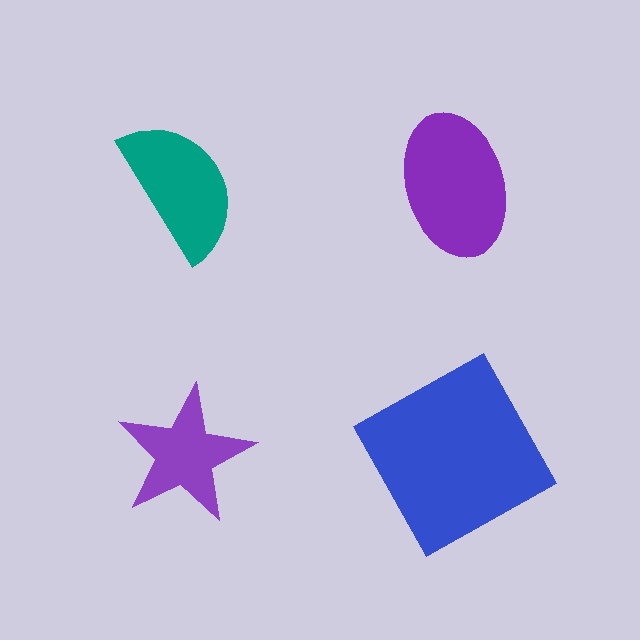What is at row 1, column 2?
A purple ellipse.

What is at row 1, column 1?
A teal semicircle.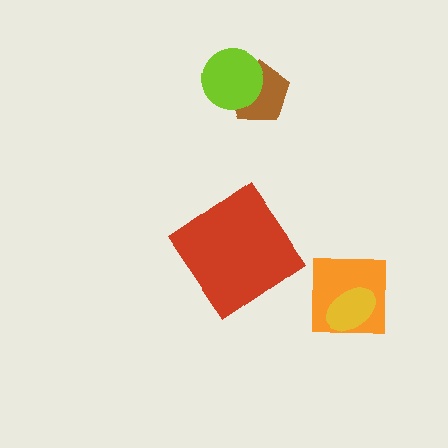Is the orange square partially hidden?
Yes, it is partially covered by another shape.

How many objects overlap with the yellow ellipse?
1 object overlaps with the yellow ellipse.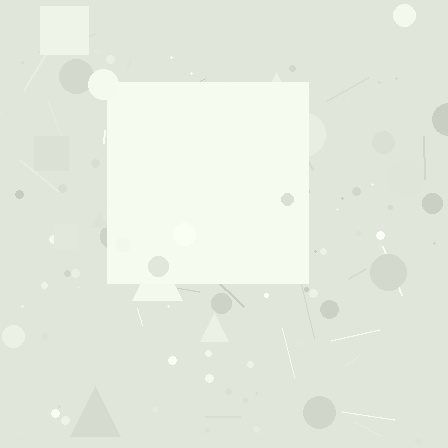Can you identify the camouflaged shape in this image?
The camouflaged shape is a square.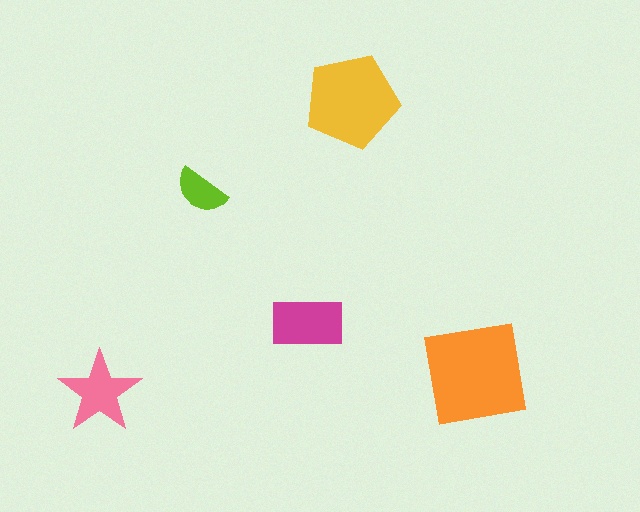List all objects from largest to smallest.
The orange square, the yellow pentagon, the magenta rectangle, the pink star, the lime semicircle.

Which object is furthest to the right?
The orange square is rightmost.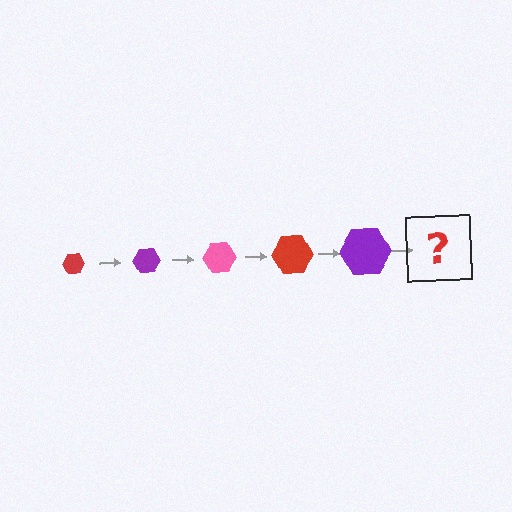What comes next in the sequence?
The next element should be a pink hexagon, larger than the previous one.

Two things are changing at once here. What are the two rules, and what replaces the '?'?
The two rules are that the hexagon grows larger each step and the color cycles through red, purple, and pink. The '?' should be a pink hexagon, larger than the previous one.